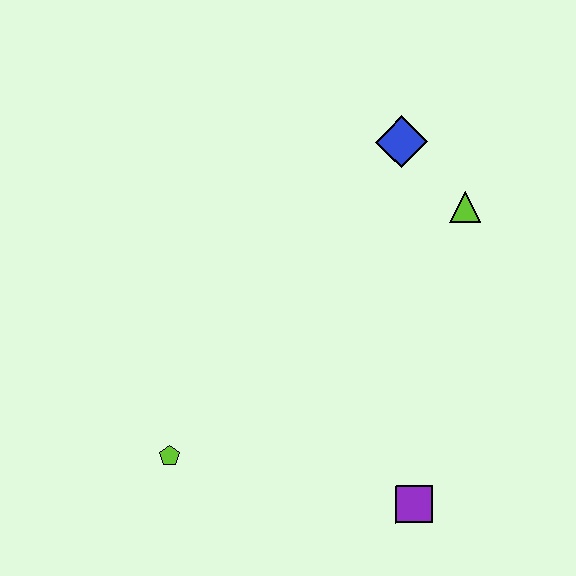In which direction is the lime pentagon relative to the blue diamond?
The lime pentagon is below the blue diamond.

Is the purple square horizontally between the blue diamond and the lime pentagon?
No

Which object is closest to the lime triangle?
The blue diamond is closest to the lime triangle.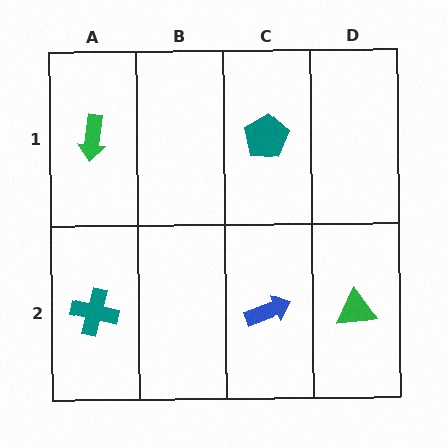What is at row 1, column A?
A green arrow.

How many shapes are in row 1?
2 shapes.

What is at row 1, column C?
A teal pentagon.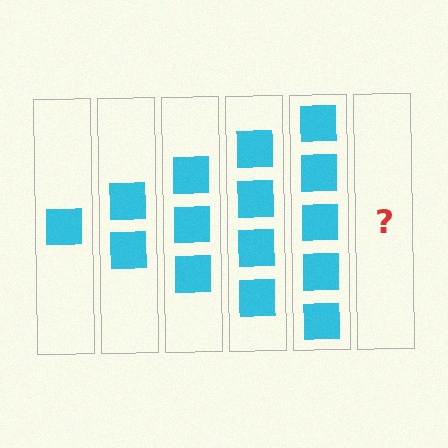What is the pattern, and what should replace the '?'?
The pattern is that each step adds one more square. The '?' should be 6 squares.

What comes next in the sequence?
The next element should be 6 squares.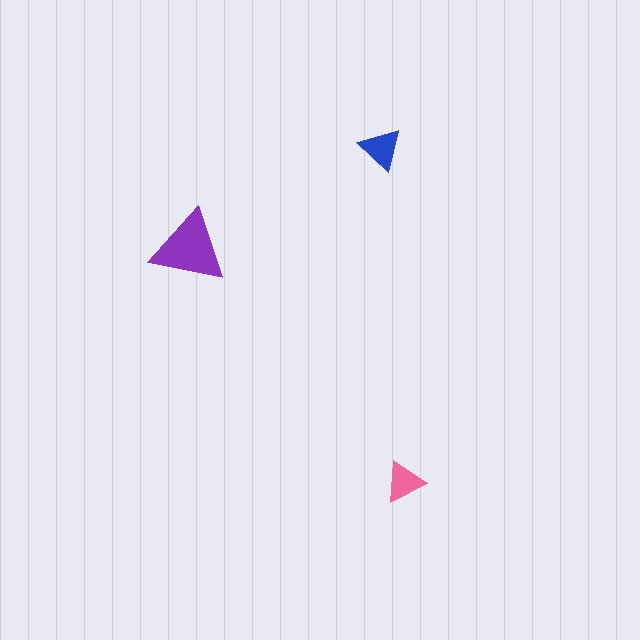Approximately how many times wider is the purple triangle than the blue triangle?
About 1.5 times wider.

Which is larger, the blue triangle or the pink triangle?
The blue one.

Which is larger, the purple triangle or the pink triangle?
The purple one.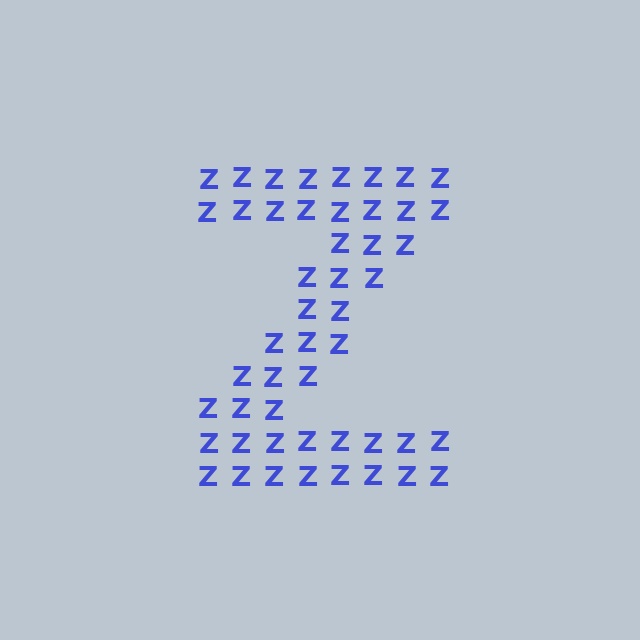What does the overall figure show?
The overall figure shows the letter Z.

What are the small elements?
The small elements are letter Z's.